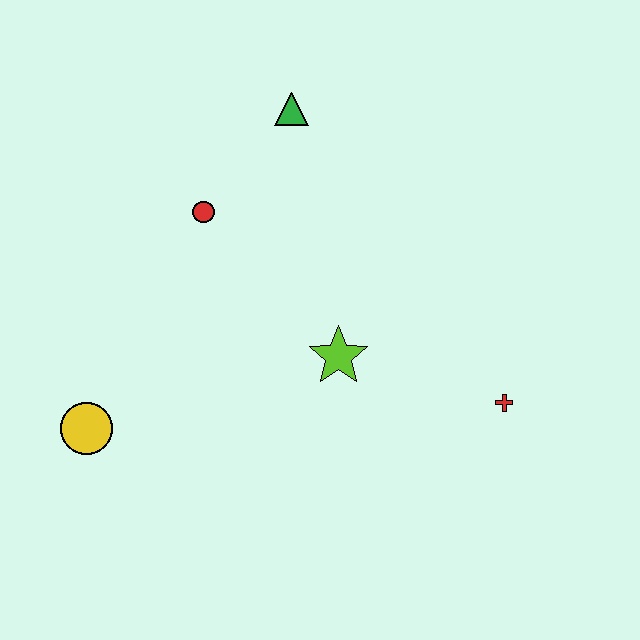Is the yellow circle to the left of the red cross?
Yes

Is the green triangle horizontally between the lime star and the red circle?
Yes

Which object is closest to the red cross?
The lime star is closest to the red cross.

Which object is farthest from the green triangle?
The yellow circle is farthest from the green triangle.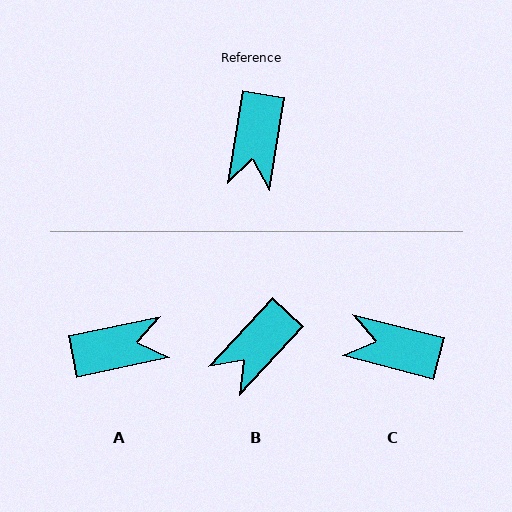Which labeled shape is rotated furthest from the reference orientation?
A, about 111 degrees away.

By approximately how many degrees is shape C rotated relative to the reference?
Approximately 95 degrees clockwise.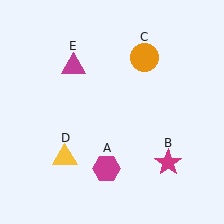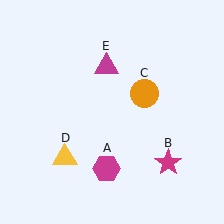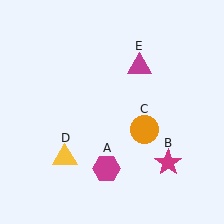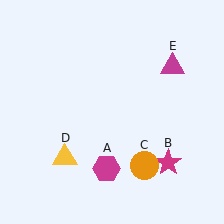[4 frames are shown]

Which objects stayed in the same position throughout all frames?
Magenta hexagon (object A) and magenta star (object B) and yellow triangle (object D) remained stationary.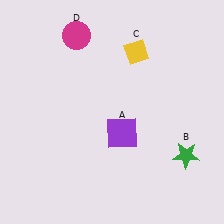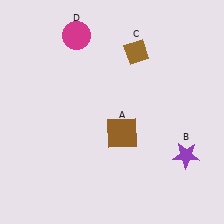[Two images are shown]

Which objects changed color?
A changed from purple to brown. B changed from green to purple. C changed from yellow to brown.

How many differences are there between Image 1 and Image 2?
There are 3 differences between the two images.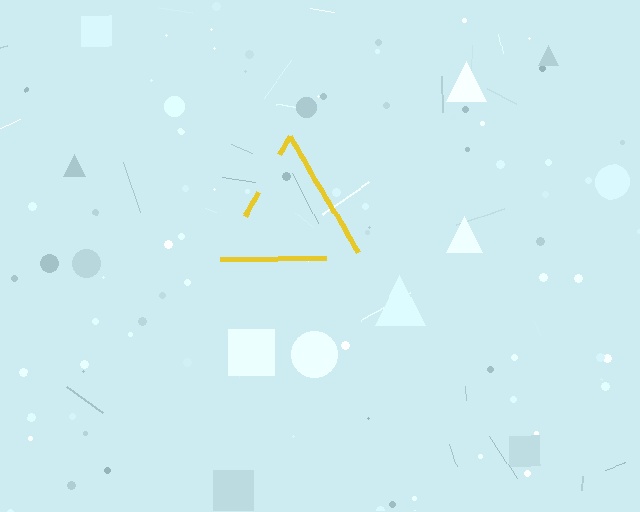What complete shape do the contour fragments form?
The contour fragments form a triangle.